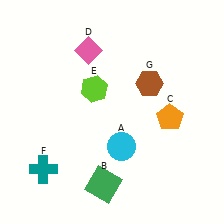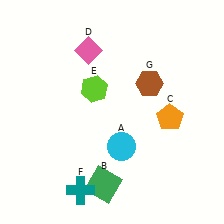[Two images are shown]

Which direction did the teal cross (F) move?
The teal cross (F) moved right.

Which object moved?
The teal cross (F) moved right.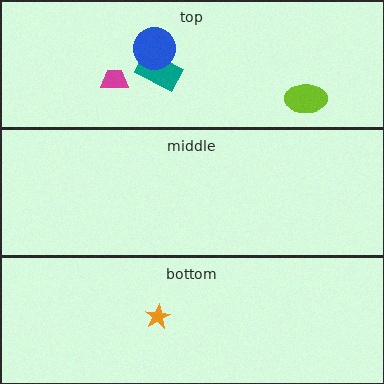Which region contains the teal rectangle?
The top region.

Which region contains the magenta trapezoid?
The top region.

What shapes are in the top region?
The magenta trapezoid, the teal rectangle, the blue circle, the lime ellipse.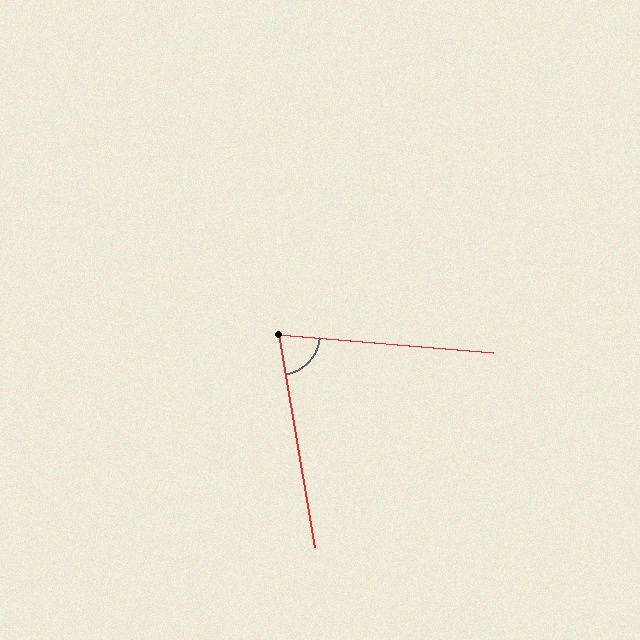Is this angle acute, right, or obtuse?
It is acute.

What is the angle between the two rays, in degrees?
Approximately 76 degrees.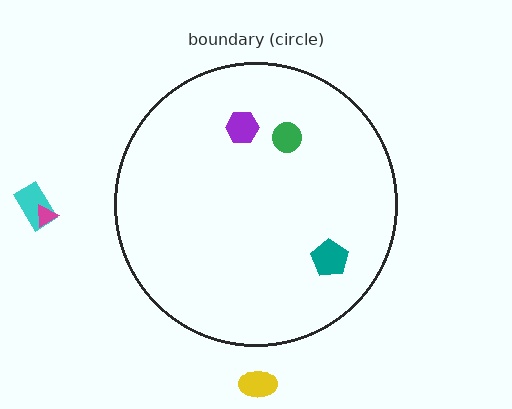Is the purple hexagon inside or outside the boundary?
Inside.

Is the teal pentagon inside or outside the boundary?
Inside.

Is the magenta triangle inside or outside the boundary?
Outside.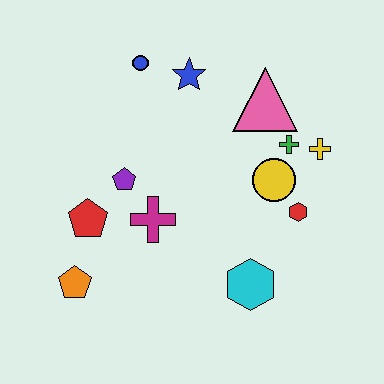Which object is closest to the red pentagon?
The purple pentagon is closest to the red pentagon.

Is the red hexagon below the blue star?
Yes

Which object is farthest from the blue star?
The orange pentagon is farthest from the blue star.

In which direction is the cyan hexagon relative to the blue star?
The cyan hexagon is below the blue star.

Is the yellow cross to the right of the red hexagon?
Yes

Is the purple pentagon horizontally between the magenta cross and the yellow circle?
No